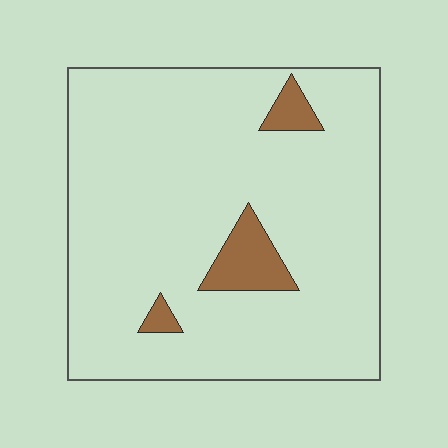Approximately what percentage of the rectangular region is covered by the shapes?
Approximately 10%.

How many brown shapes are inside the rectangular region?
3.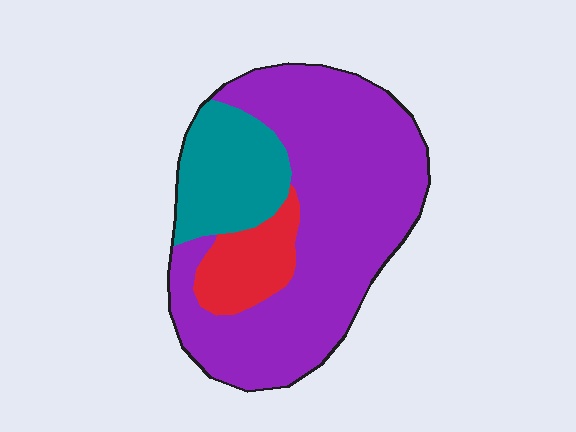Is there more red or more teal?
Teal.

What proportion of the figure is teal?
Teal covers about 20% of the figure.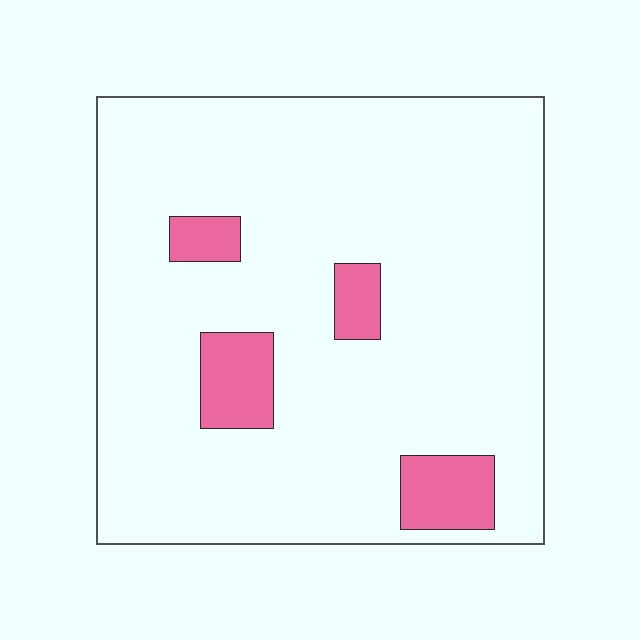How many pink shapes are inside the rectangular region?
4.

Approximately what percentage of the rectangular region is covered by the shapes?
Approximately 10%.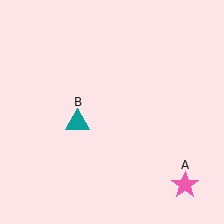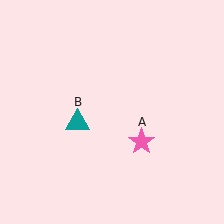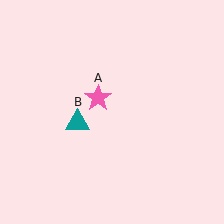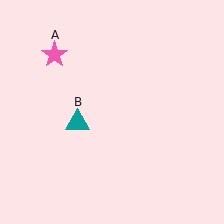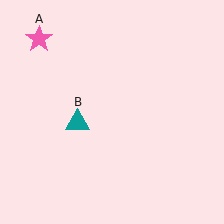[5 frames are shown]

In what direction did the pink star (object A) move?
The pink star (object A) moved up and to the left.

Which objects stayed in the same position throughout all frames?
Teal triangle (object B) remained stationary.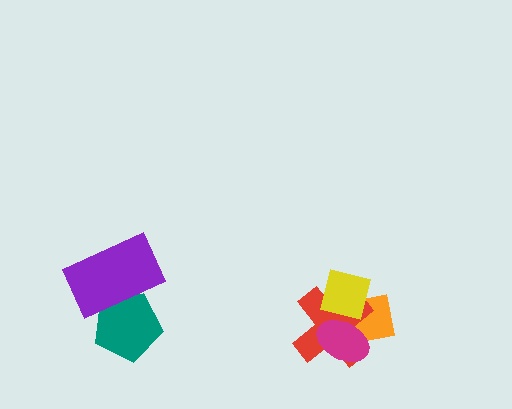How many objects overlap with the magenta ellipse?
3 objects overlap with the magenta ellipse.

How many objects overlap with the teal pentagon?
1 object overlaps with the teal pentagon.